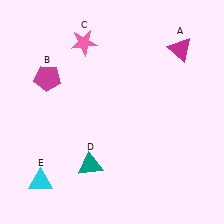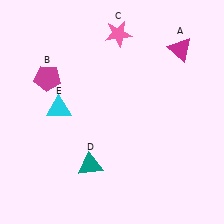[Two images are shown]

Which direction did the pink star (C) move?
The pink star (C) moved right.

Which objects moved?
The objects that moved are: the pink star (C), the cyan triangle (E).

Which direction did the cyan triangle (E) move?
The cyan triangle (E) moved up.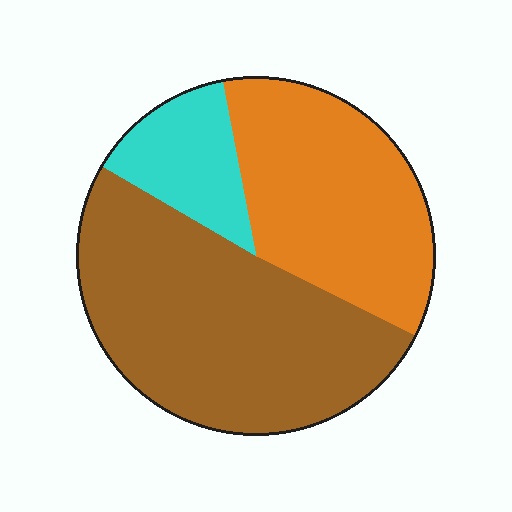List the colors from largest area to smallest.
From largest to smallest: brown, orange, cyan.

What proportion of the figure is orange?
Orange takes up about one third (1/3) of the figure.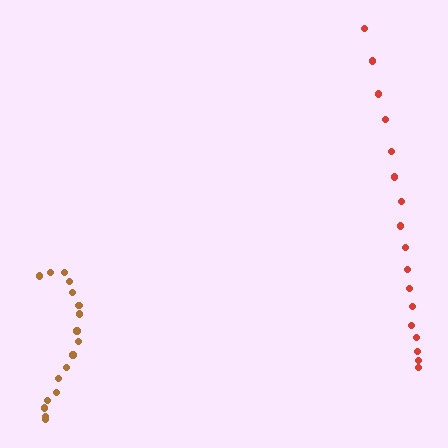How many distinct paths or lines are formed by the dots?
There are 2 distinct paths.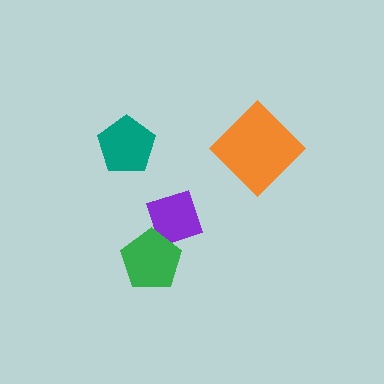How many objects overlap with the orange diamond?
0 objects overlap with the orange diamond.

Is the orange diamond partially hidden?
No, no other shape covers it.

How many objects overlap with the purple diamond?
1 object overlaps with the purple diamond.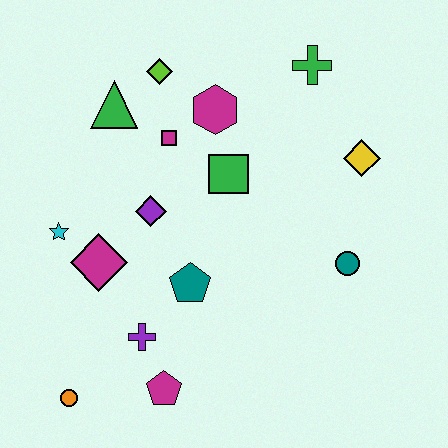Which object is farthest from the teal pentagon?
The green cross is farthest from the teal pentagon.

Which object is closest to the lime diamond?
The green triangle is closest to the lime diamond.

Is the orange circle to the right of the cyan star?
Yes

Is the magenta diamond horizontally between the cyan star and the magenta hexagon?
Yes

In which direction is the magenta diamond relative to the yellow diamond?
The magenta diamond is to the left of the yellow diamond.